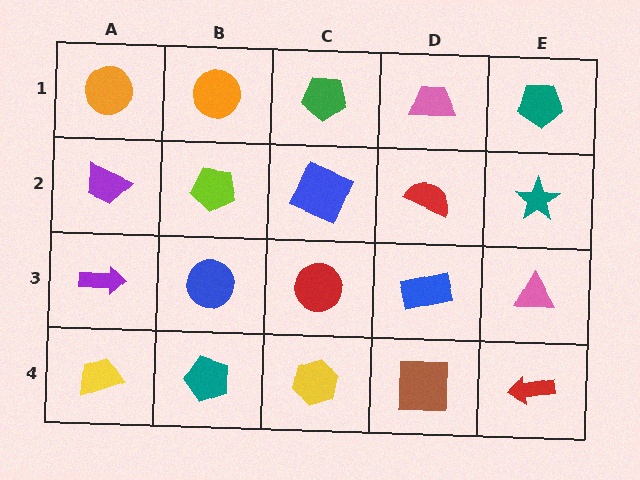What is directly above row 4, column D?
A blue rectangle.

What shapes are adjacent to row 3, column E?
A teal star (row 2, column E), a red arrow (row 4, column E), a blue rectangle (row 3, column D).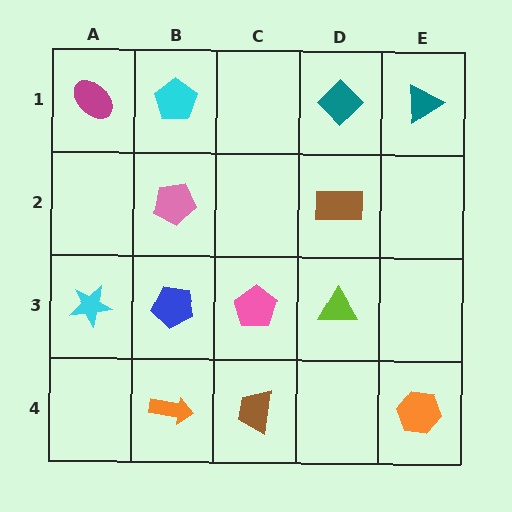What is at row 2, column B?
A pink pentagon.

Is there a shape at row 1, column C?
No, that cell is empty.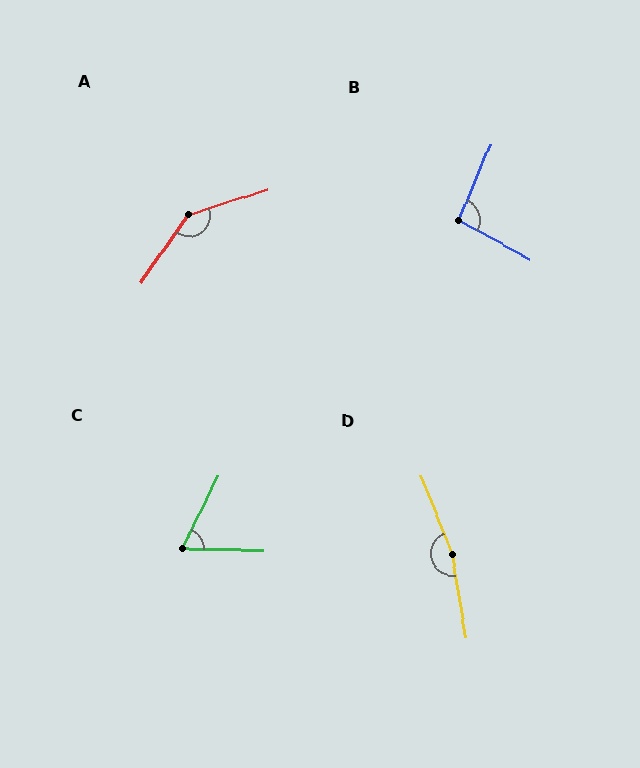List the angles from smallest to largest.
C (65°), B (97°), A (143°), D (168°).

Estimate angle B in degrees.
Approximately 97 degrees.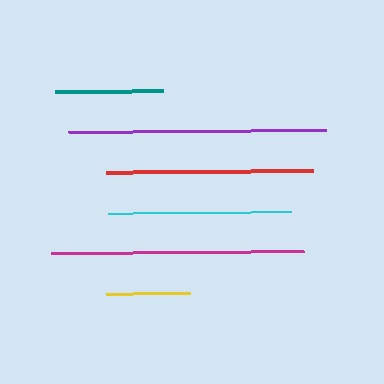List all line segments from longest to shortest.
From longest to shortest: purple, magenta, red, cyan, teal, yellow.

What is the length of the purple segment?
The purple segment is approximately 258 pixels long.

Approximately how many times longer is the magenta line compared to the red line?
The magenta line is approximately 1.2 times the length of the red line.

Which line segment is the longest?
The purple line is the longest at approximately 258 pixels.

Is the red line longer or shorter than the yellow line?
The red line is longer than the yellow line.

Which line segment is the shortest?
The yellow line is the shortest at approximately 84 pixels.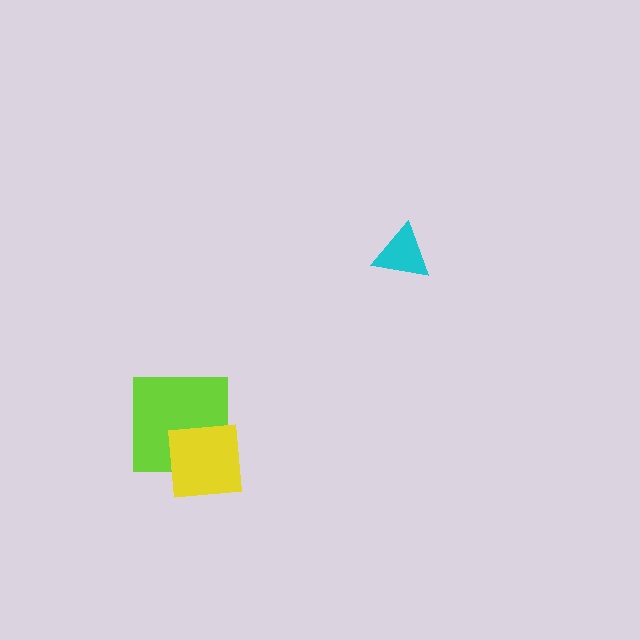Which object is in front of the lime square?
The yellow square is in front of the lime square.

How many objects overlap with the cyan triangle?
0 objects overlap with the cyan triangle.